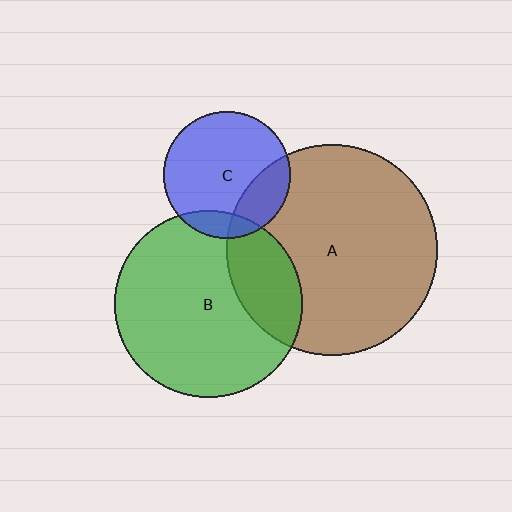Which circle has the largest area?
Circle A (brown).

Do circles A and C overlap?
Yes.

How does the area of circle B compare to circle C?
Approximately 2.2 times.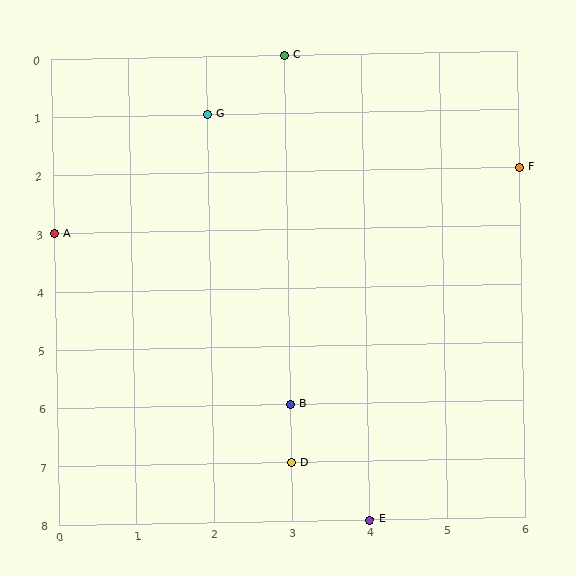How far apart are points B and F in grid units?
Points B and F are 3 columns and 4 rows apart (about 5.0 grid units diagonally).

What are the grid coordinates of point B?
Point B is at grid coordinates (3, 6).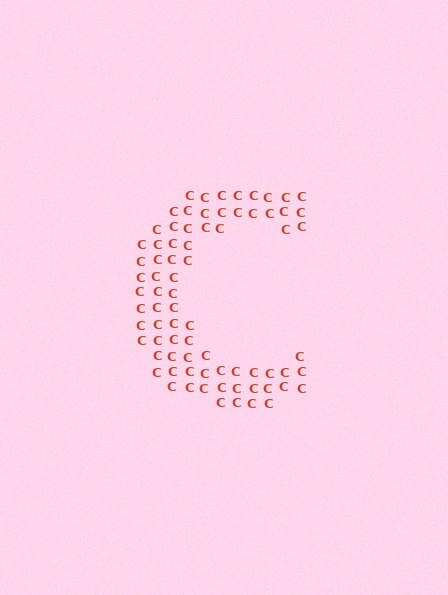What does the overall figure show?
The overall figure shows the letter C.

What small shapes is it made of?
It is made of small letter C's.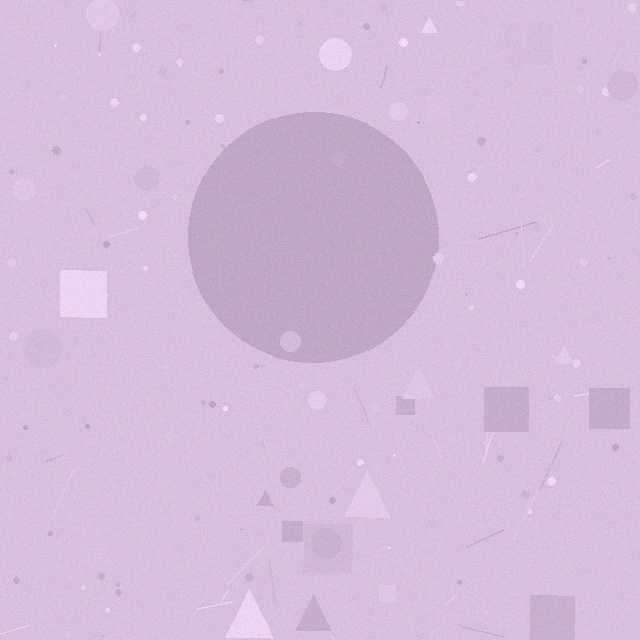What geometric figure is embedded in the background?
A circle is embedded in the background.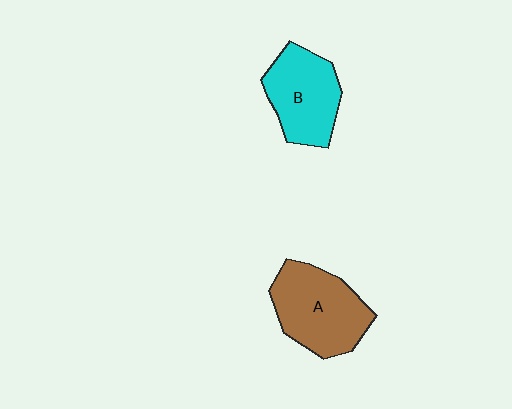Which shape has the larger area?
Shape A (brown).